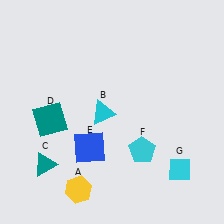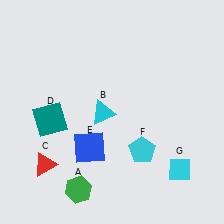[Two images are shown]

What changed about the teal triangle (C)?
In Image 1, C is teal. In Image 2, it changed to red.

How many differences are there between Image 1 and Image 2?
There are 2 differences between the two images.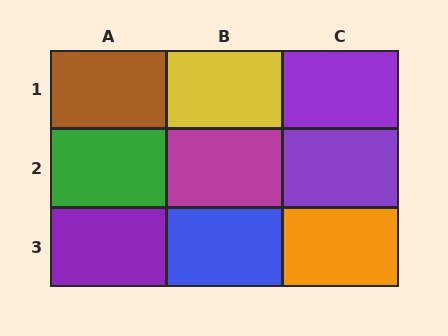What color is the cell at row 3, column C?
Orange.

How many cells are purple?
3 cells are purple.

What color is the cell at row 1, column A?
Brown.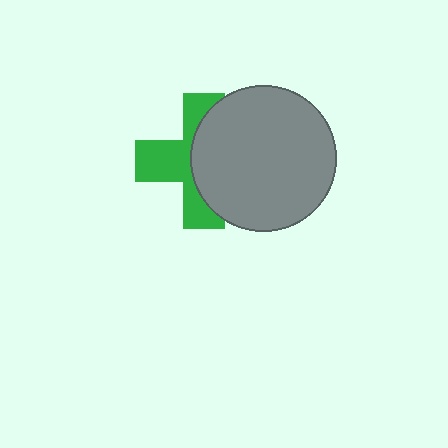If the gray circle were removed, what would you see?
You would see the complete green cross.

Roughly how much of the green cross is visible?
About half of it is visible (roughly 47%).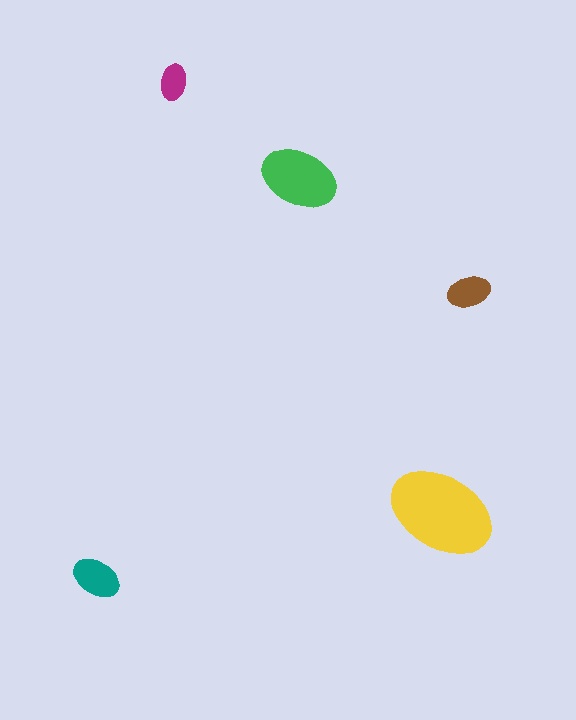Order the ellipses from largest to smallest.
the yellow one, the green one, the teal one, the brown one, the magenta one.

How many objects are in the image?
There are 5 objects in the image.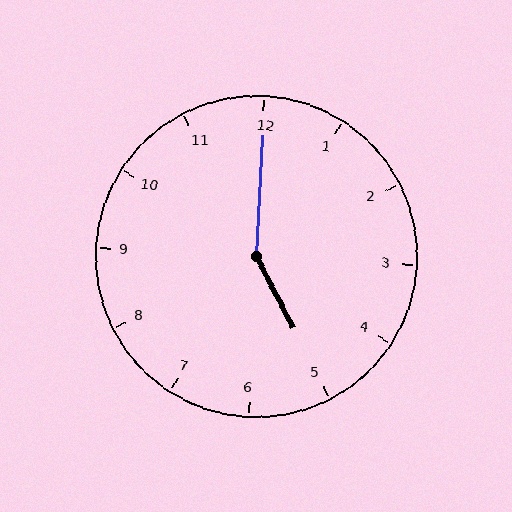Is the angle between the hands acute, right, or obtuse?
It is obtuse.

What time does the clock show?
5:00.